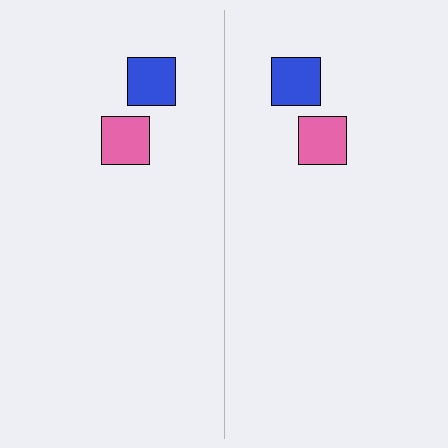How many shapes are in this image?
There are 4 shapes in this image.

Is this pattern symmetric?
Yes, this pattern has bilateral (reflection) symmetry.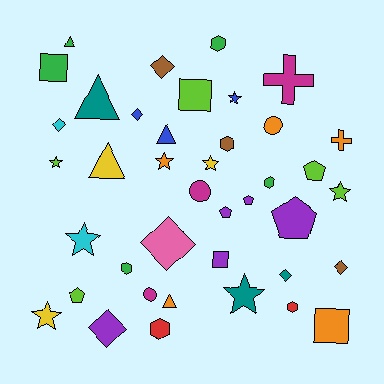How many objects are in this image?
There are 40 objects.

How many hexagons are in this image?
There are 6 hexagons.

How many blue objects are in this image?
There are 3 blue objects.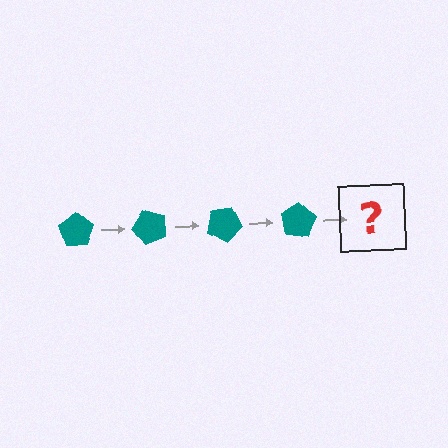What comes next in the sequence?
The next element should be a teal pentagon rotated 200 degrees.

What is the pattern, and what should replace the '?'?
The pattern is that the pentagon rotates 50 degrees each step. The '?' should be a teal pentagon rotated 200 degrees.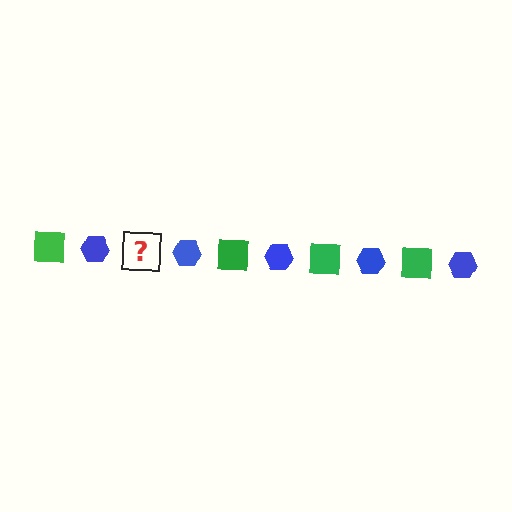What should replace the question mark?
The question mark should be replaced with a green square.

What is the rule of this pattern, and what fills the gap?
The rule is that the pattern alternates between green square and blue hexagon. The gap should be filled with a green square.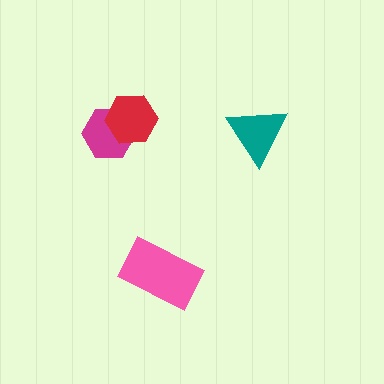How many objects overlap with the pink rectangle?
0 objects overlap with the pink rectangle.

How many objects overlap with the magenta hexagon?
1 object overlaps with the magenta hexagon.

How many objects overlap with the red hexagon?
1 object overlaps with the red hexagon.